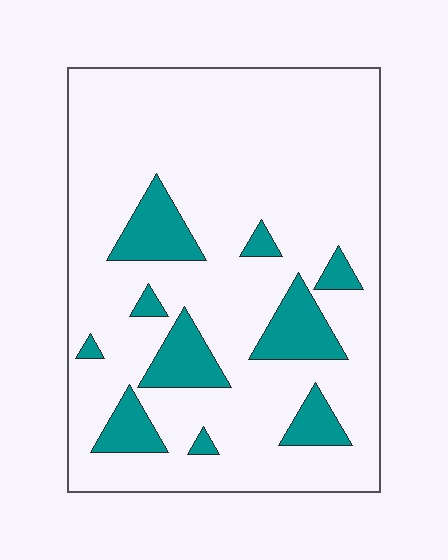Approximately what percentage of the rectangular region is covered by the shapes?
Approximately 15%.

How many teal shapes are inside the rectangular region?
10.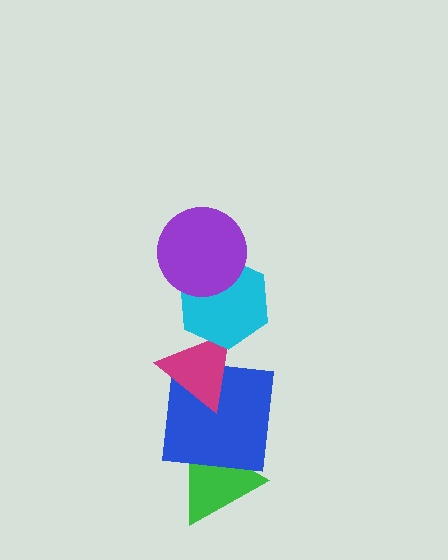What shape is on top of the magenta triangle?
The cyan hexagon is on top of the magenta triangle.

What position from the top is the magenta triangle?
The magenta triangle is 3rd from the top.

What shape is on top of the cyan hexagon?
The purple circle is on top of the cyan hexagon.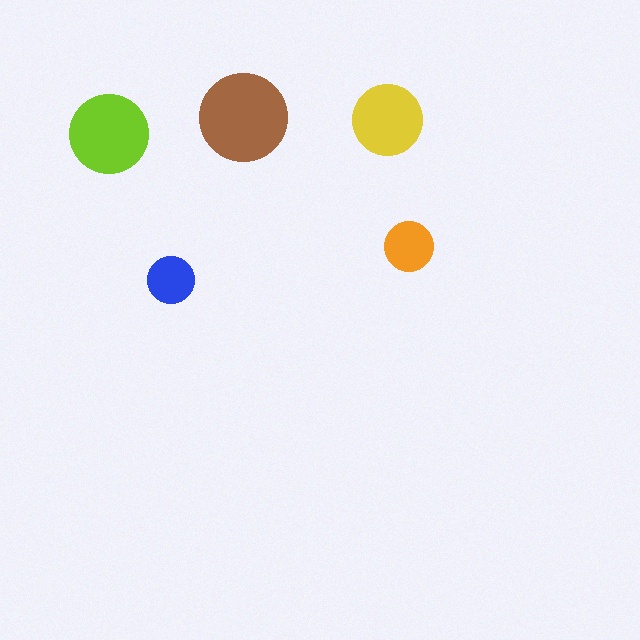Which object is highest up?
The brown circle is topmost.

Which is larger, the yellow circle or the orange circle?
The yellow one.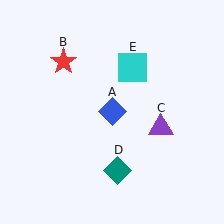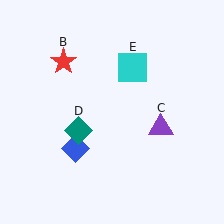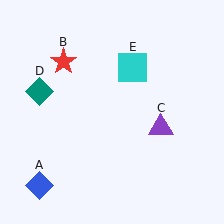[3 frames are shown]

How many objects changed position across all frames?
2 objects changed position: blue diamond (object A), teal diamond (object D).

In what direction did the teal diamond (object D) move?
The teal diamond (object D) moved up and to the left.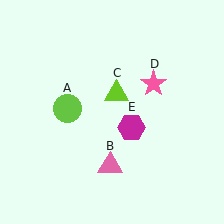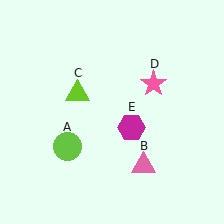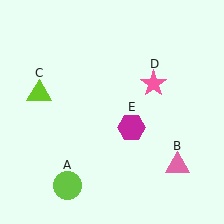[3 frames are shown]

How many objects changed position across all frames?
3 objects changed position: lime circle (object A), pink triangle (object B), lime triangle (object C).